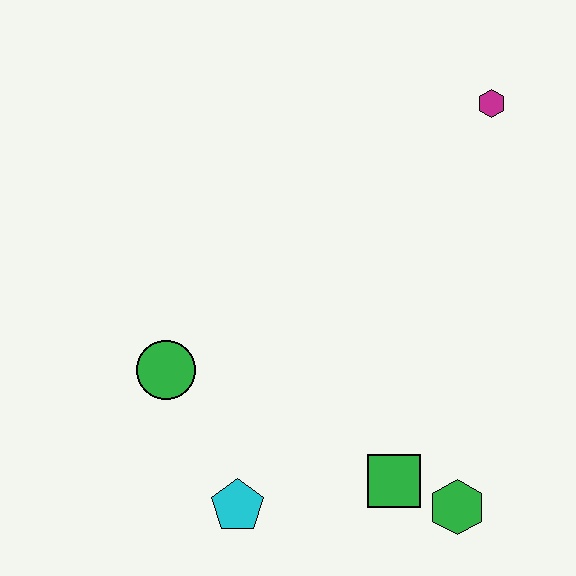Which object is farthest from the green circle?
The magenta hexagon is farthest from the green circle.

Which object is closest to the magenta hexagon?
The green square is closest to the magenta hexagon.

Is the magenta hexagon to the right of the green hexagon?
Yes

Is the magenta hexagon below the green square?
No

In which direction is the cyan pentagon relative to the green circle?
The cyan pentagon is below the green circle.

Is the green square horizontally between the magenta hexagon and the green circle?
Yes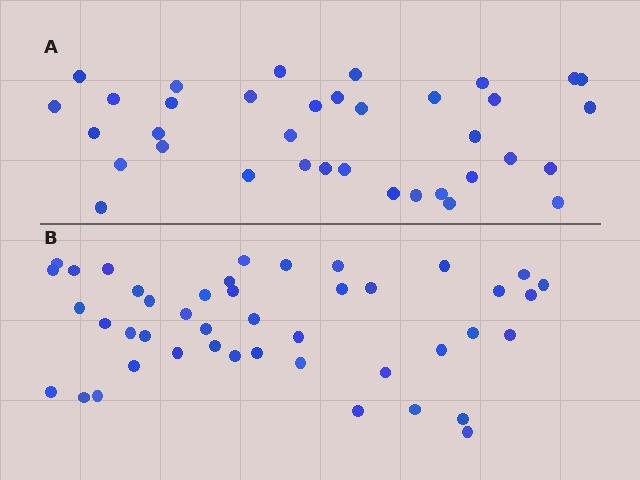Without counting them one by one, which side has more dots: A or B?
Region B (the bottom region) has more dots.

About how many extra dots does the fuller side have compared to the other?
Region B has roughly 8 or so more dots than region A.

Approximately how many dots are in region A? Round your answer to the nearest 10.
About 40 dots. (The exact count is 36, which rounds to 40.)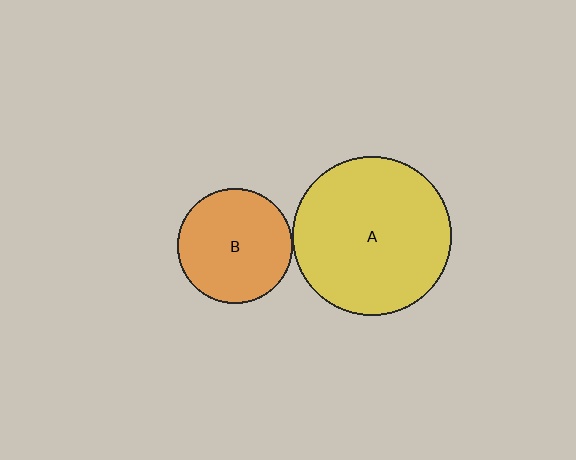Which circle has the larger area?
Circle A (yellow).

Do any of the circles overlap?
No, none of the circles overlap.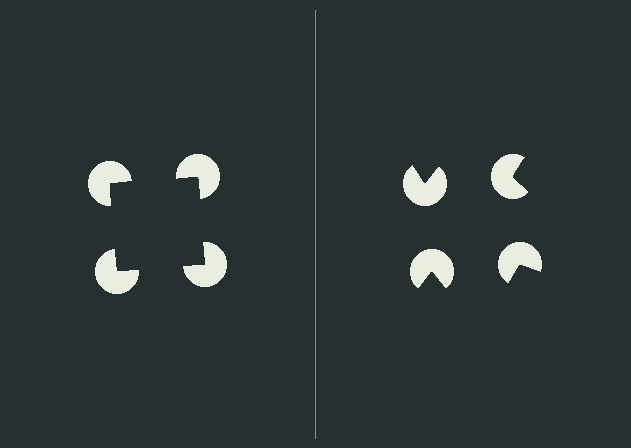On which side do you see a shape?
An illusory square appears on the left side. On the right side the wedge cuts are rotated, so no coherent shape forms.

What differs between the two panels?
The pac-man discs are positioned identically on both sides; only the wedge orientations differ. On the left they align to a square; on the right they are misaligned.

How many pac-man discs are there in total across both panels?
8 — 4 on each side.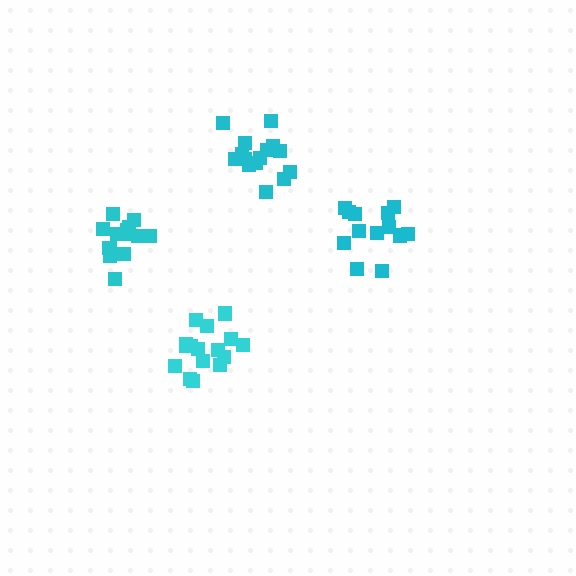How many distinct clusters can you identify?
There are 4 distinct clusters.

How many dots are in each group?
Group 1: 14 dots, Group 2: 15 dots, Group 3: 16 dots, Group 4: 13 dots (58 total).